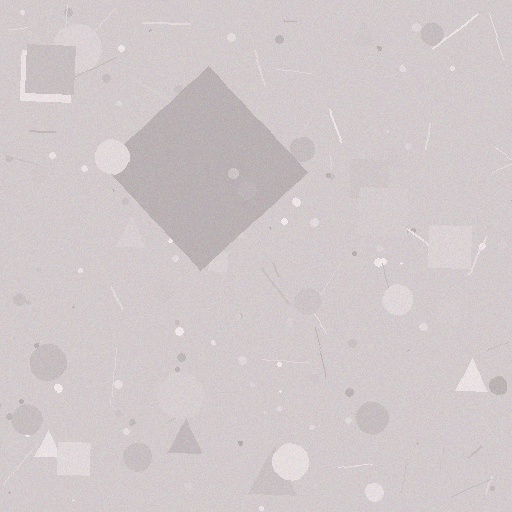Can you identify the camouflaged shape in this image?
The camouflaged shape is a diamond.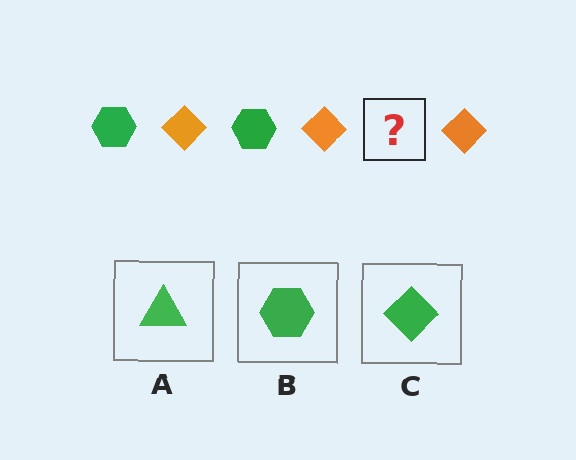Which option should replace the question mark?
Option B.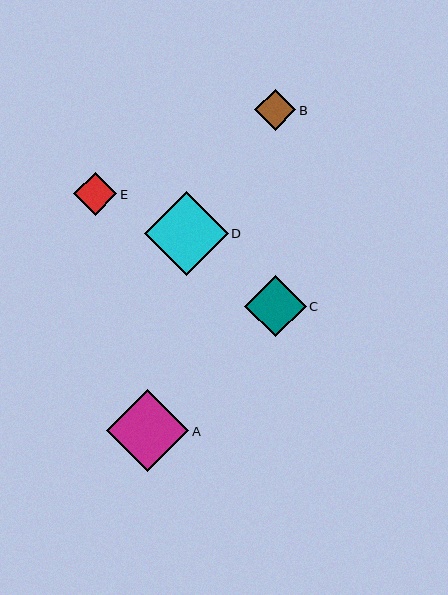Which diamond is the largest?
Diamond D is the largest with a size of approximately 84 pixels.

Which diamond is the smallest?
Diamond B is the smallest with a size of approximately 41 pixels.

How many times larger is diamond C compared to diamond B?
Diamond C is approximately 1.5 times the size of diamond B.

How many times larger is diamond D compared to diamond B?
Diamond D is approximately 2.0 times the size of diamond B.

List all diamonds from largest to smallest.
From largest to smallest: D, A, C, E, B.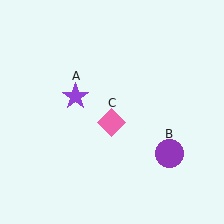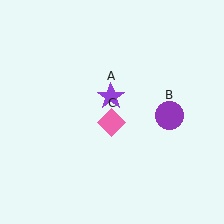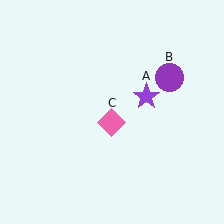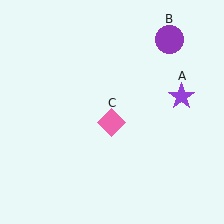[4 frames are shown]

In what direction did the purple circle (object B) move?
The purple circle (object B) moved up.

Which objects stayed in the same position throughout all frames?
Pink diamond (object C) remained stationary.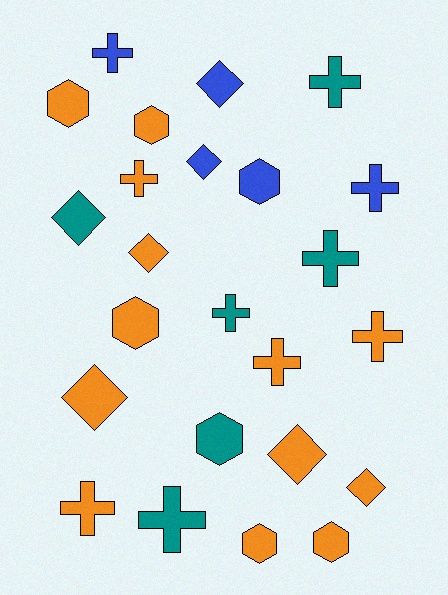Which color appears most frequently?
Orange, with 13 objects.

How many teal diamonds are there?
There is 1 teal diamond.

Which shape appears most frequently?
Cross, with 10 objects.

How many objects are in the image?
There are 24 objects.